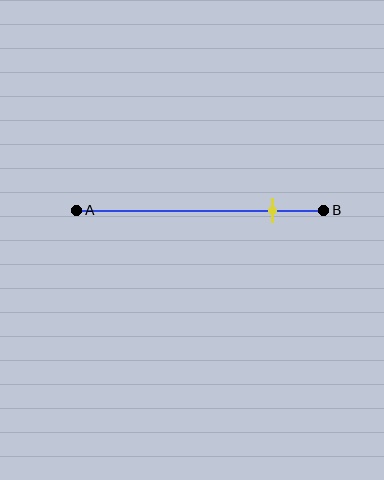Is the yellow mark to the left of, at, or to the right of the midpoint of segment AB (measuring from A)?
The yellow mark is to the right of the midpoint of segment AB.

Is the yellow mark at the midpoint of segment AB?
No, the mark is at about 80% from A, not at the 50% midpoint.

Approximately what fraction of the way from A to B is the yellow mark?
The yellow mark is approximately 80% of the way from A to B.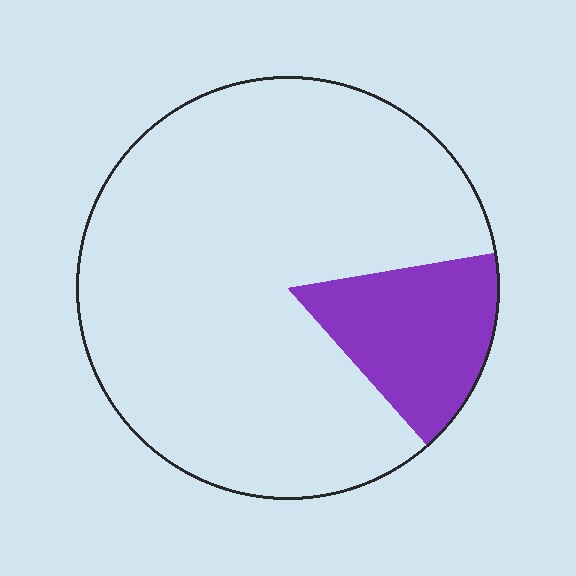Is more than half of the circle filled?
No.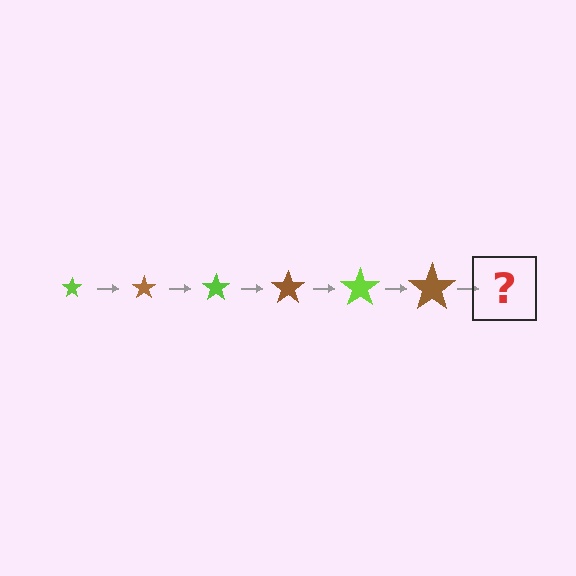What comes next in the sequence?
The next element should be a lime star, larger than the previous one.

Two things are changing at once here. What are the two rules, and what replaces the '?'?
The two rules are that the star grows larger each step and the color cycles through lime and brown. The '?' should be a lime star, larger than the previous one.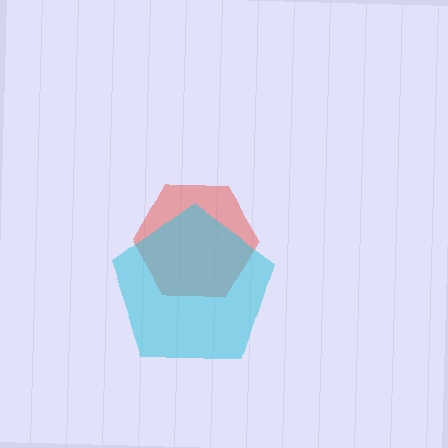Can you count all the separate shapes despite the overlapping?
Yes, there are 2 separate shapes.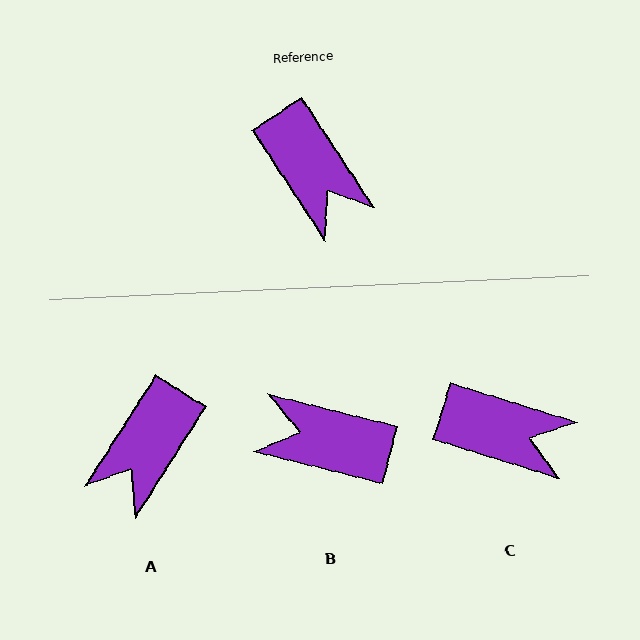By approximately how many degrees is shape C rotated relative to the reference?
Approximately 39 degrees counter-clockwise.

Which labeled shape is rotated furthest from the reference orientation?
B, about 137 degrees away.